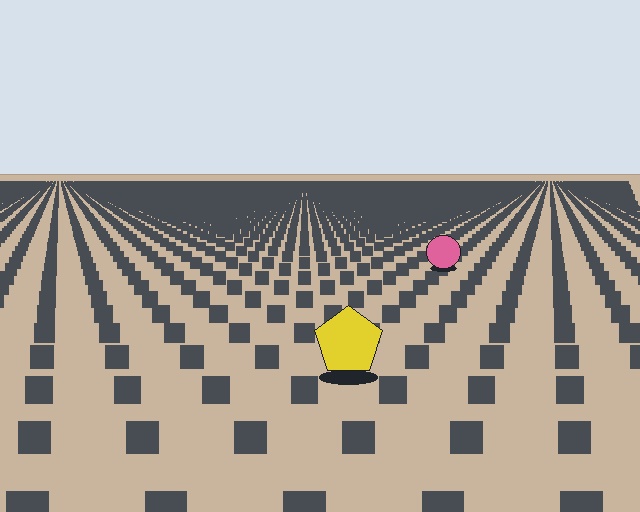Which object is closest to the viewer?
The yellow pentagon is closest. The texture marks near it are larger and more spread out.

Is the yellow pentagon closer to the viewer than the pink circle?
Yes. The yellow pentagon is closer — you can tell from the texture gradient: the ground texture is coarser near it.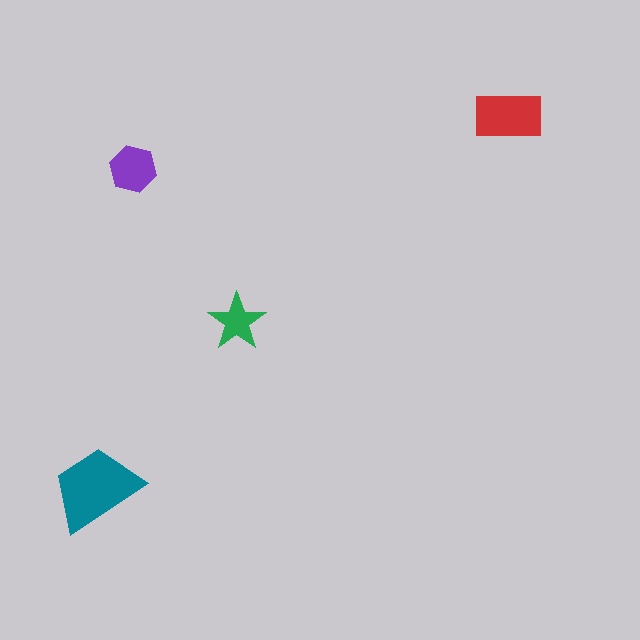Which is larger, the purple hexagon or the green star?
The purple hexagon.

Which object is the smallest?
The green star.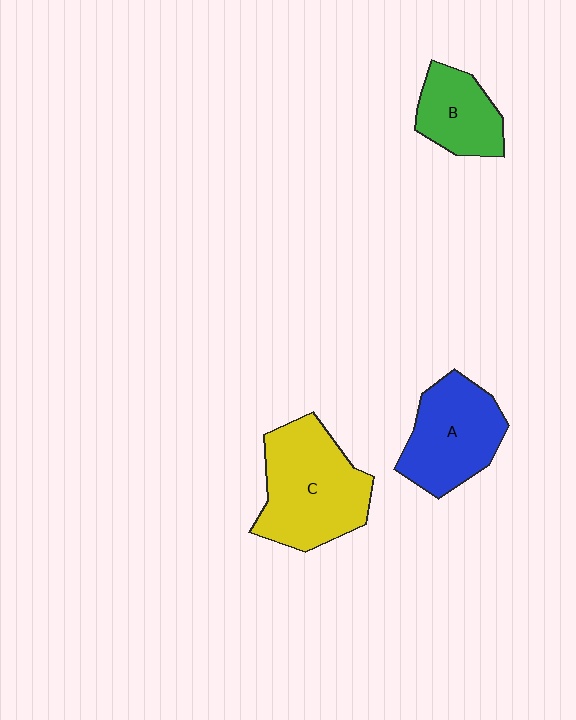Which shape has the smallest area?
Shape B (green).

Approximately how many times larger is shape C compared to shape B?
Approximately 1.8 times.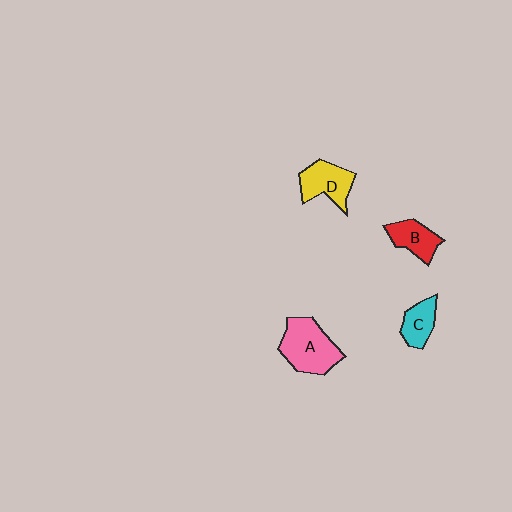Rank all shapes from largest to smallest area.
From largest to smallest: A (pink), D (yellow), B (red), C (cyan).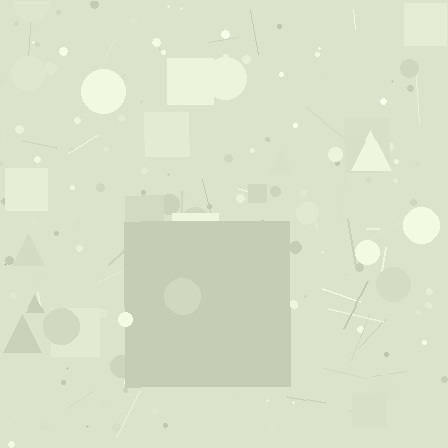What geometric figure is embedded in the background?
A square is embedded in the background.